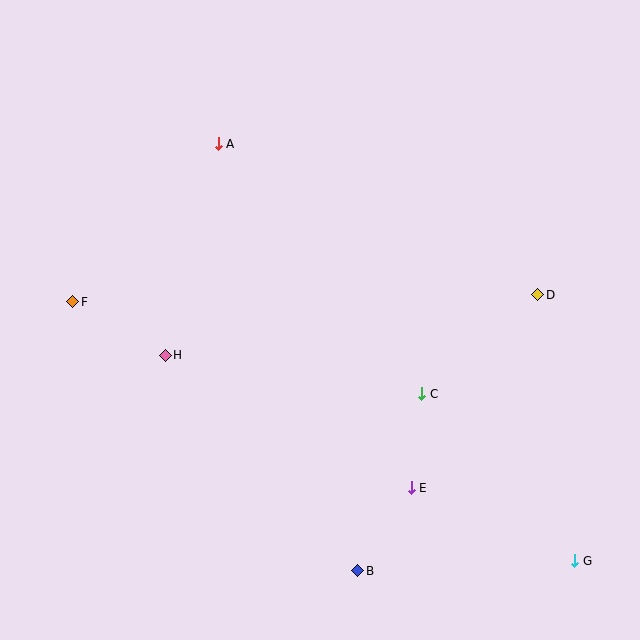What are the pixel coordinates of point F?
Point F is at (73, 302).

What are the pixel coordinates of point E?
Point E is at (411, 488).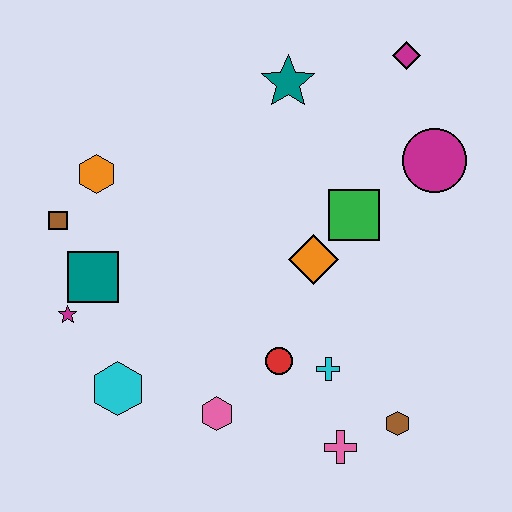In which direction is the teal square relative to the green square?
The teal square is to the left of the green square.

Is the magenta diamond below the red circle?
No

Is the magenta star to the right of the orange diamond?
No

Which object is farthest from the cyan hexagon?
The magenta diamond is farthest from the cyan hexagon.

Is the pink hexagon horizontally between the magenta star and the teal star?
Yes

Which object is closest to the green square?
The orange diamond is closest to the green square.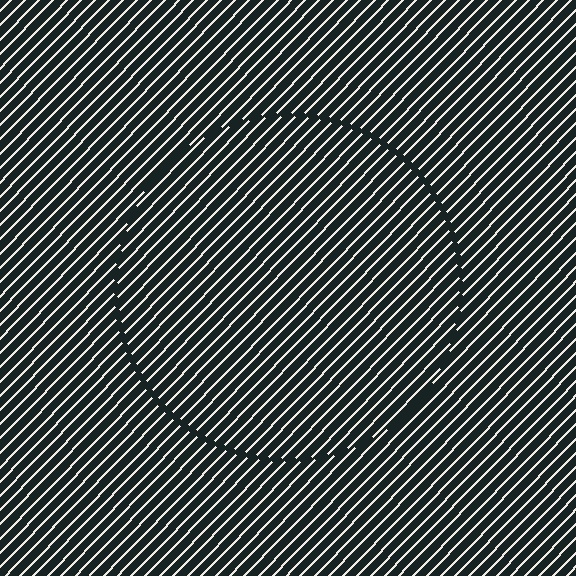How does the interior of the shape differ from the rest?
The interior of the shape contains the same grating, shifted by half a period — the contour is defined by the phase discontinuity where line-ends from the inner and outer gratings abut.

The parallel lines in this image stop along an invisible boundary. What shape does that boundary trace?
An illusory circle. The interior of the shape contains the same grating, shifted by half a period — the contour is defined by the phase discontinuity where line-ends from the inner and outer gratings abut.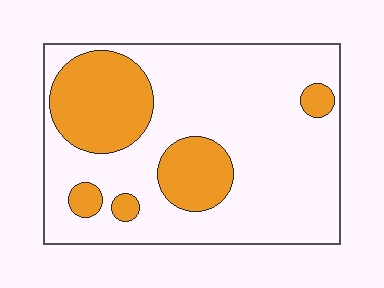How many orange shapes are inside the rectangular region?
5.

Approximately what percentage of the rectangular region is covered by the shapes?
Approximately 25%.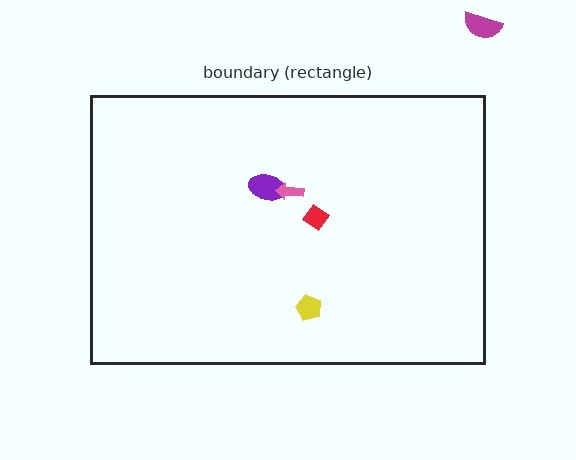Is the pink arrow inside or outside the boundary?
Inside.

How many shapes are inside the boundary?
4 inside, 1 outside.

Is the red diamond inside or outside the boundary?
Inside.